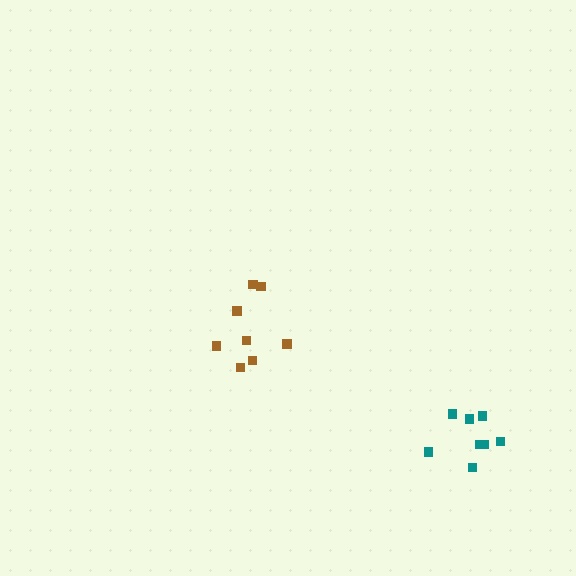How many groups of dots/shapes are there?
There are 2 groups.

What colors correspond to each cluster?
The clusters are colored: brown, teal.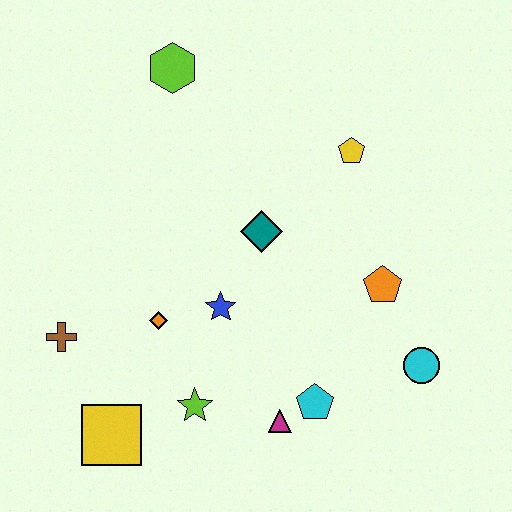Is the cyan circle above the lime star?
Yes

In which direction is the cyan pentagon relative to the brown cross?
The cyan pentagon is to the right of the brown cross.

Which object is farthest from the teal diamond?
The yellow square is farthest from the teal diamond.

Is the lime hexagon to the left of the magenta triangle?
Yes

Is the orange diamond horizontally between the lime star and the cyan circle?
No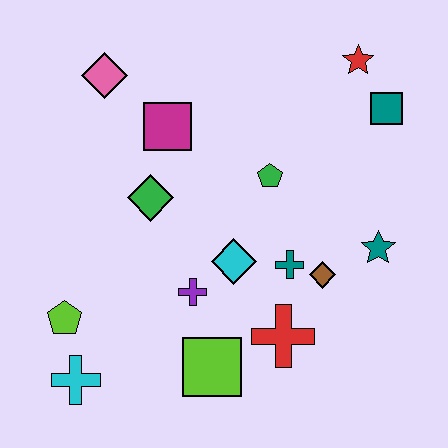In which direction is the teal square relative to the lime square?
The teal square is above the lime square.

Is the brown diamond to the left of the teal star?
Yes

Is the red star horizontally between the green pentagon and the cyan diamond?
No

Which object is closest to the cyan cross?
The lime pentagon is closest to the cyan cross.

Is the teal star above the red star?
No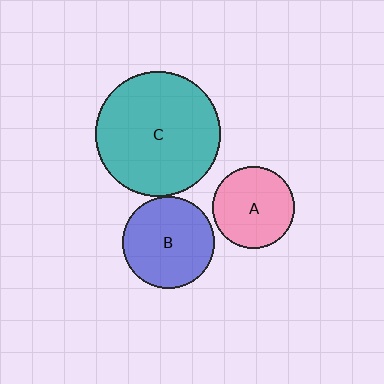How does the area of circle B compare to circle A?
Approximately 1.3 times.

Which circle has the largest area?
Circle C (teal).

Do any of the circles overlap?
No, none of the circles overlap.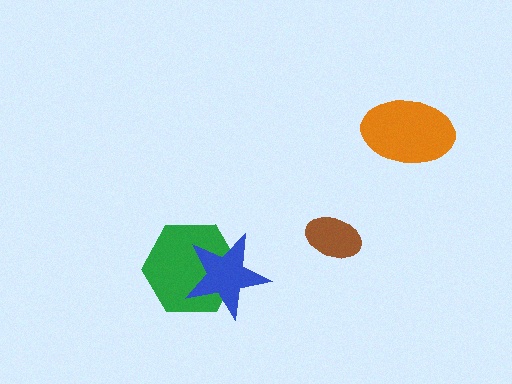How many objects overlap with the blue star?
1 object overlaps with the blue star.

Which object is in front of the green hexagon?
The blue star is in front of the green hexagon.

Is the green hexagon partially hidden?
Yes, it is partially covered by another shape.